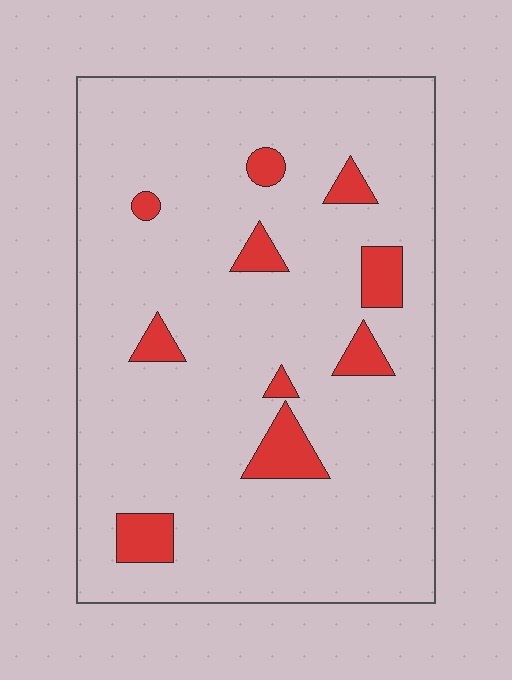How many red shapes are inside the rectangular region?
10.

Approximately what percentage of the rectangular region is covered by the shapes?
Approximately 10%.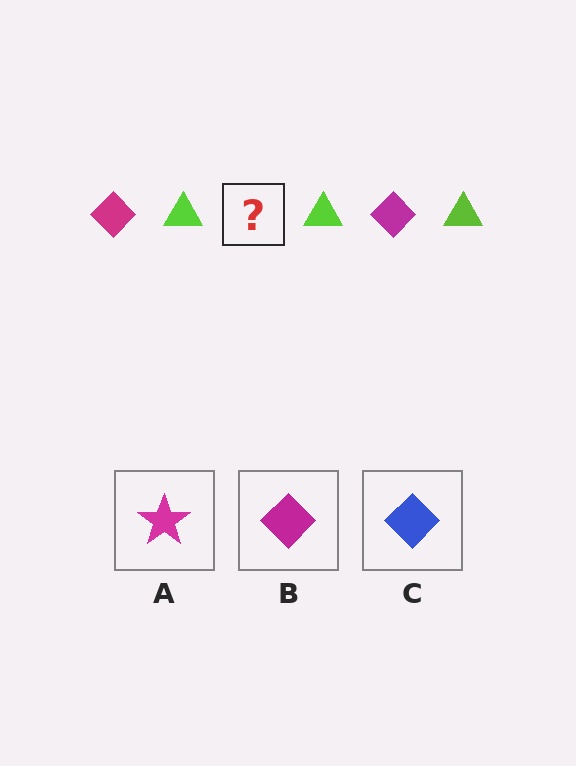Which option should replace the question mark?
Option B.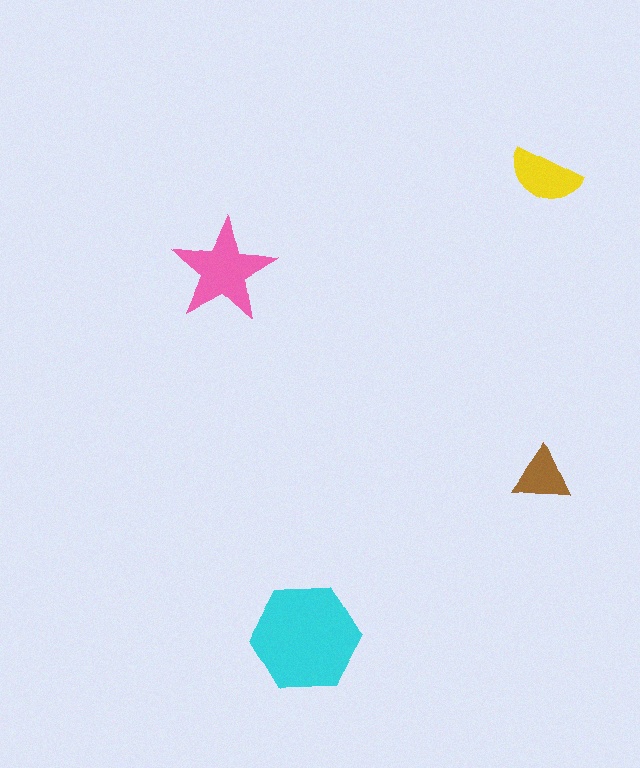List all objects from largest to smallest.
The cyan hexagon, the pink star, the yellow semicircle, the brown triangle.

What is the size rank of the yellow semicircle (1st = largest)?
3rd.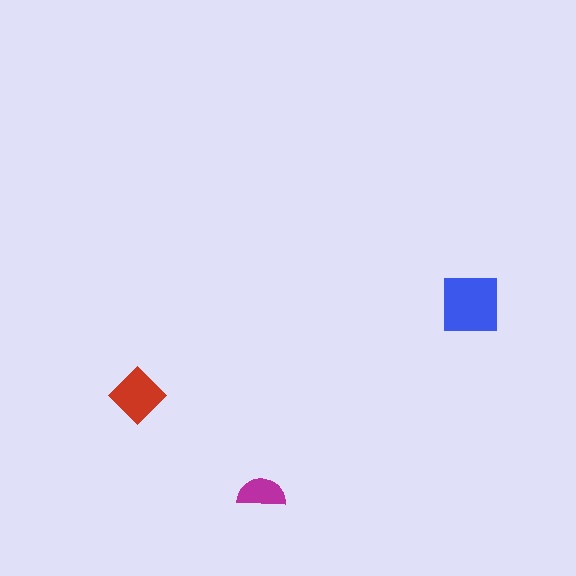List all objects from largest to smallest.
The blue square, the red diamond, the magenta semicircle.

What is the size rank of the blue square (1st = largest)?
1st.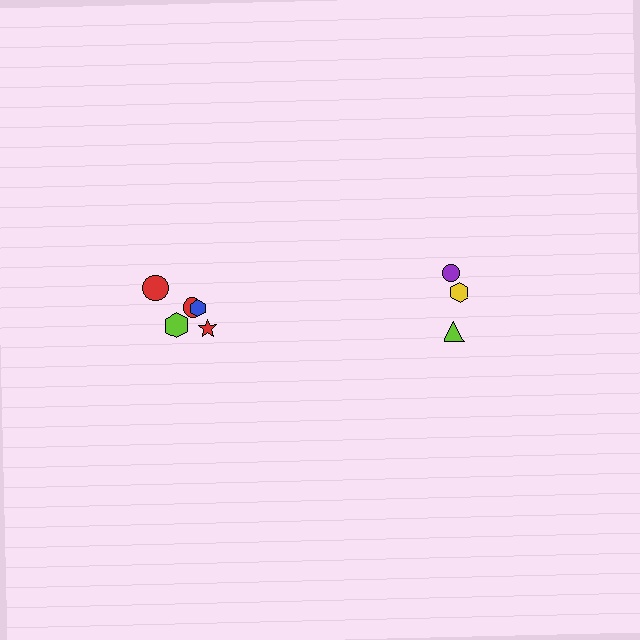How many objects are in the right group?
There are 3 objects.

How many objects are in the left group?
There are 5 objects.